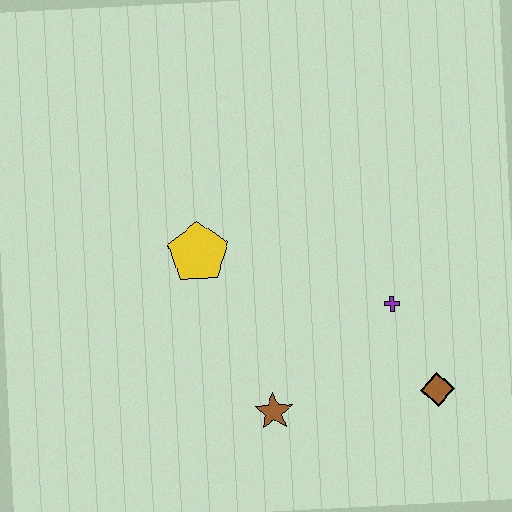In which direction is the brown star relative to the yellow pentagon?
The brown star is below the yellow pentagon.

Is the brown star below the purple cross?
Yes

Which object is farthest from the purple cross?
The yellow pentagon is farthest from the purple cross.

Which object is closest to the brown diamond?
The purple cross is closest to the brown diamond.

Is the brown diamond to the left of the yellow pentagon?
No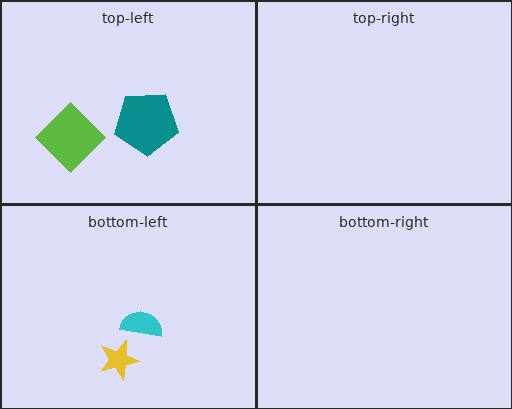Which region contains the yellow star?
The bottom-left region.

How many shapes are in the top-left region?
2.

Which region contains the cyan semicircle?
The bottom-left region.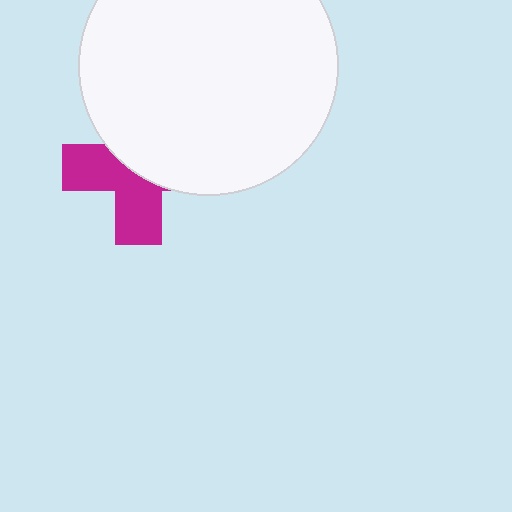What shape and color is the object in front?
The object in front is a white circle.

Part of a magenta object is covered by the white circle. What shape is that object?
It is a cross.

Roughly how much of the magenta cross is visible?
About half of it is visible (roughly 47%).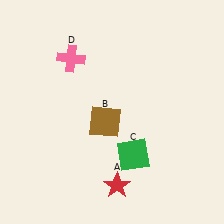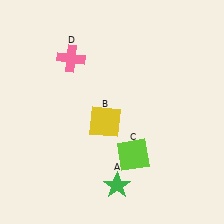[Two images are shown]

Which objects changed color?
A changed from red to green. B changed from brown to yellow. C changed from green to lime.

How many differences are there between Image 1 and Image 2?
There are 3 differences between the two images.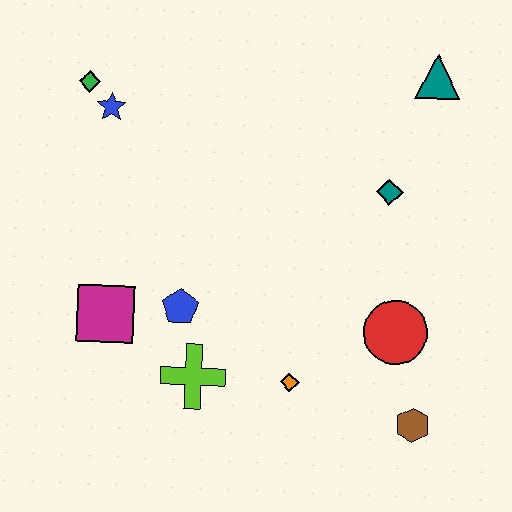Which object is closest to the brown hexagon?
The red circle is closest to the brown hexagon.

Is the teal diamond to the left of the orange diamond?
No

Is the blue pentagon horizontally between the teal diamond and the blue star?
Yes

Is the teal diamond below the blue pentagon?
No